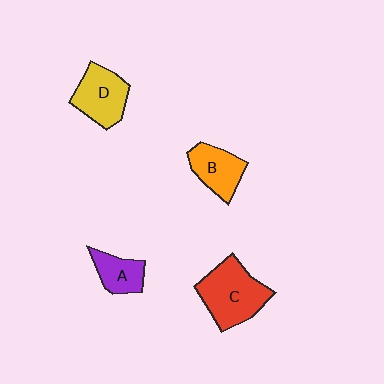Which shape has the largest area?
Shape C (red).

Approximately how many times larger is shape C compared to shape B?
Approximately 1.6 times.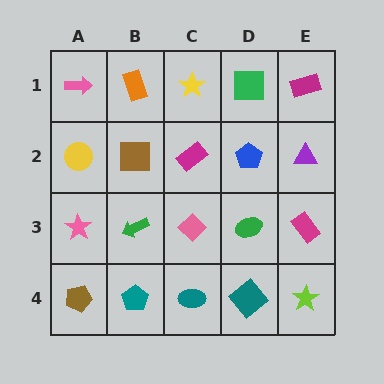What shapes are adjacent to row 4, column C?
A pink diamond (row 3, column C), a teal pentagon (row 4, column B), a teal diamond (row 4, column D).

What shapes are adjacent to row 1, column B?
A brown square (row 2, column B), a pink arrow (row 1, column A), a yellow star (row 1, column C).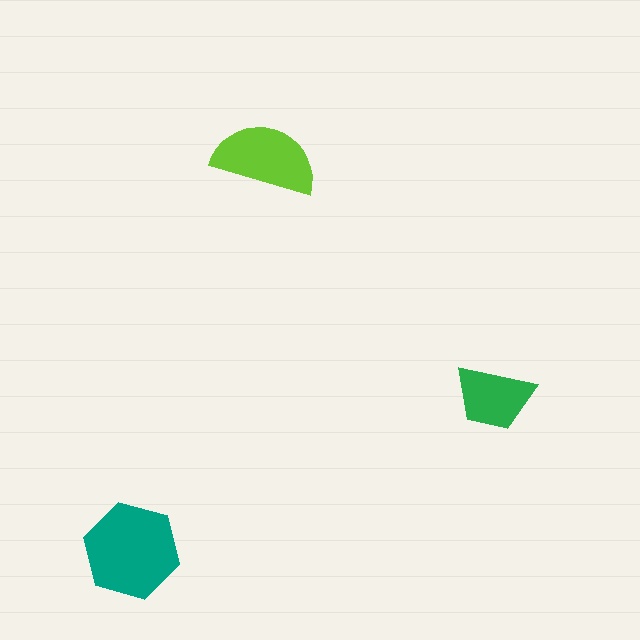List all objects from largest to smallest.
The teal hexagon, the lime semicircle, the green trapezoid.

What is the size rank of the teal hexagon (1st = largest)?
1st.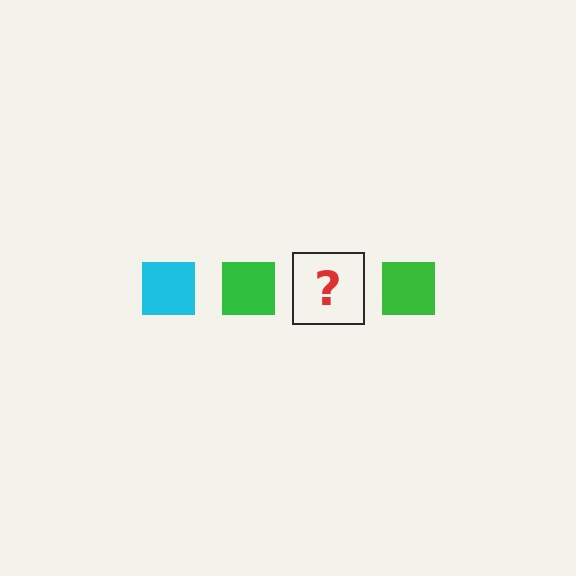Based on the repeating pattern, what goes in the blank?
The blank should be a cyan square.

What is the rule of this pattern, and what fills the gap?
The rule is that the pattern cycles through cyan, green squares. The gap should be filled with a cyan square.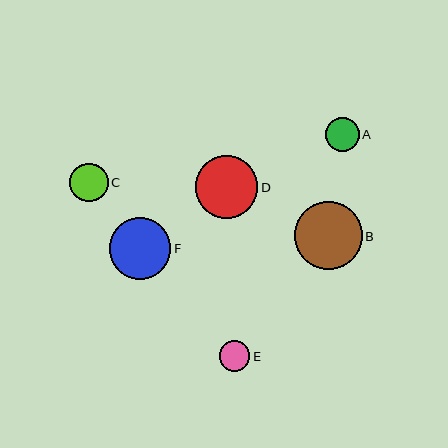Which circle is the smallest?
Circle E is the smallest with a size of approximately 31 pixels.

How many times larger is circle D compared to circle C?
Circle D is approximately 1.6 times the size of circle C.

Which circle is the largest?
Circle B is the largest with a size of approximately 68 pixels.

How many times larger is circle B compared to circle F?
Circle B is approximately 1.1 times the size of circle F.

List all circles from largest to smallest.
From largest to smallest: B, D, F, C, A, E.